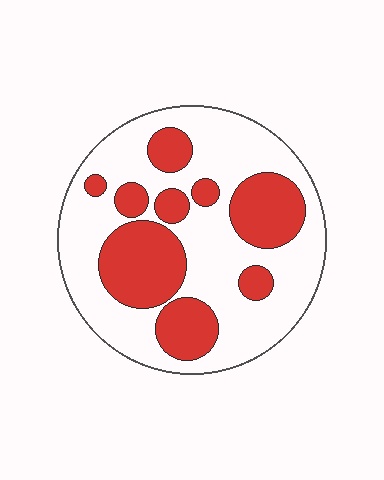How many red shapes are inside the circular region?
9.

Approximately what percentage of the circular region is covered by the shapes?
Approximately 35%.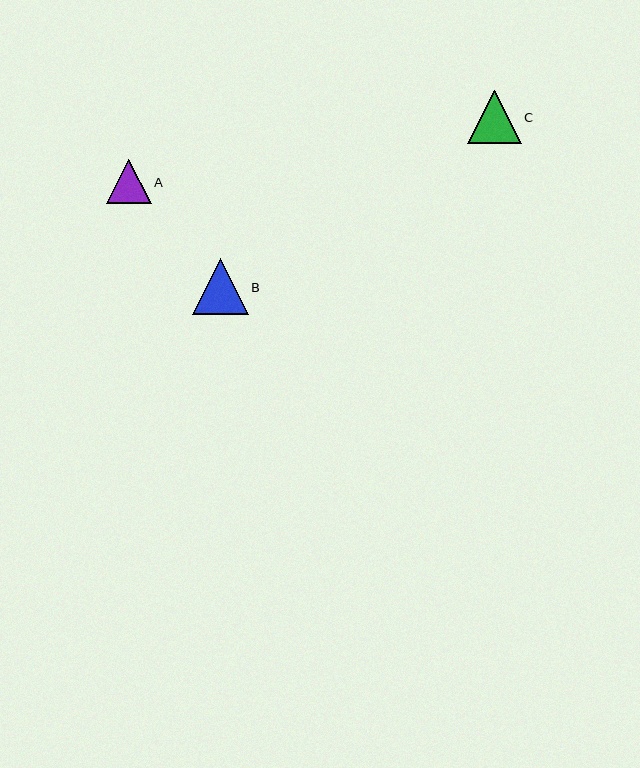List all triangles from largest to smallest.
From largest to smallest: B, C, A.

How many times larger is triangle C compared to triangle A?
Triangle C is approximately 1.2 times the size of triangle A.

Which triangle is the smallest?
Triangle A is the smallest with a size of approximately 45 pixels.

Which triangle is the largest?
Triangle B is the largest with a size of approximately 56 pixels.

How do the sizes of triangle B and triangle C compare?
Triangle B and triangle C are approximately the same size.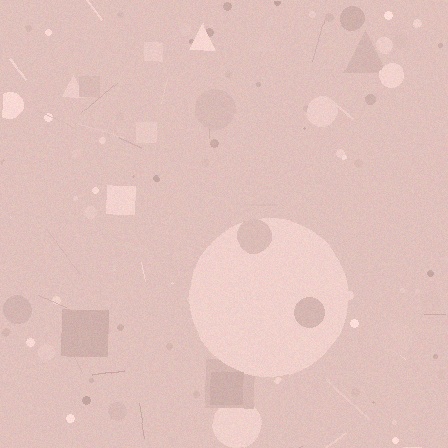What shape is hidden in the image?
A circle is hidden in the image.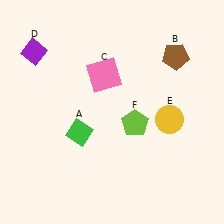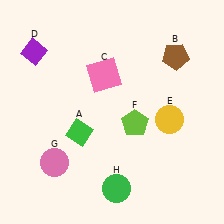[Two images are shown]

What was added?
A pink circle (G), a green circle (H) were added in Image 2.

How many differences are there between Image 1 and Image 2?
There are 2 differences between the two images.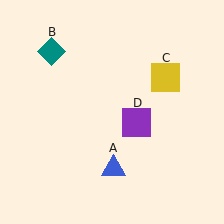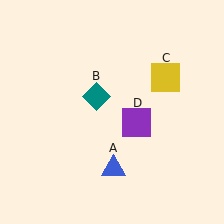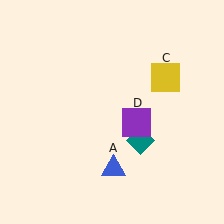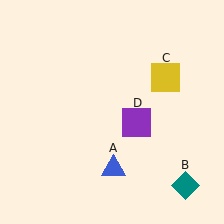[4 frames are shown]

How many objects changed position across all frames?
1 object changed position: teal diamond (object B).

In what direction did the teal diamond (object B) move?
The teal diamond (object B) moved down and to the right.